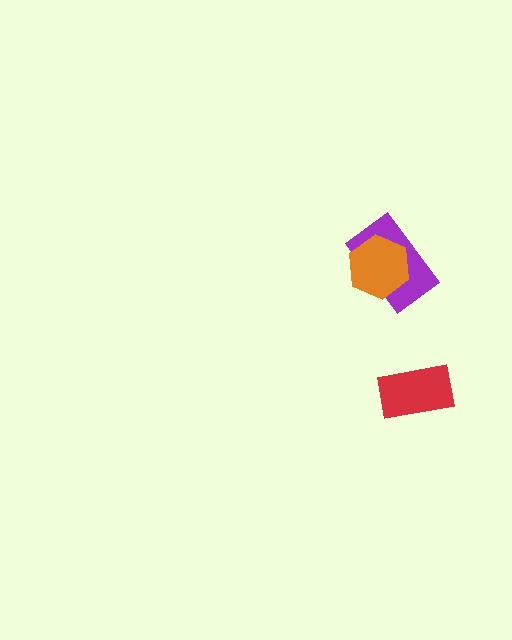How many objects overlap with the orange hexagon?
1 object overlaps with the orange hexagon.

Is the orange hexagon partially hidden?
No, no other shape covers it.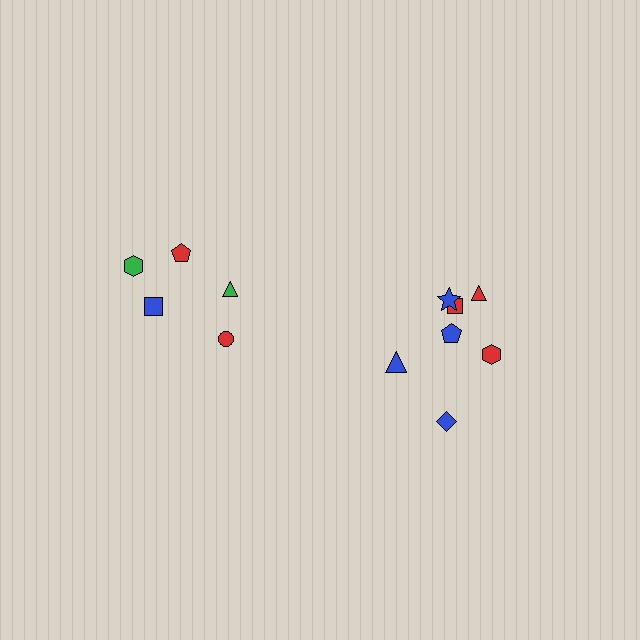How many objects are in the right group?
There are 7 objects.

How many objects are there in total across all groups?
There are 12 objects.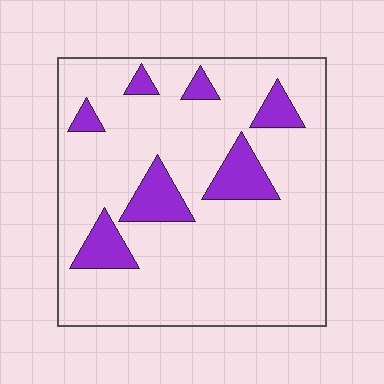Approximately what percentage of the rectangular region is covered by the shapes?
Approximately 15%.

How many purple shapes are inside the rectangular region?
7.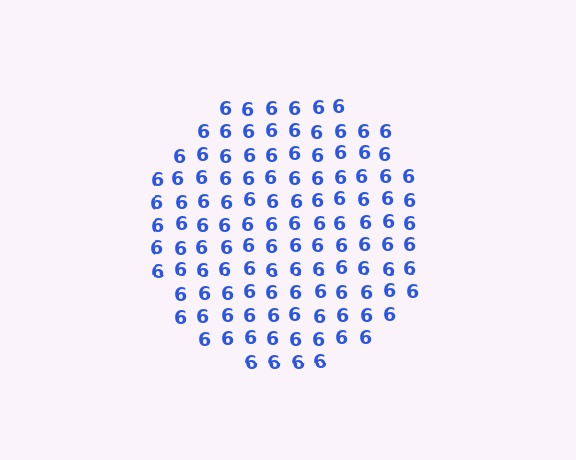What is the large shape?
The large shape is a circle.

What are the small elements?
The small elements are digit 6's.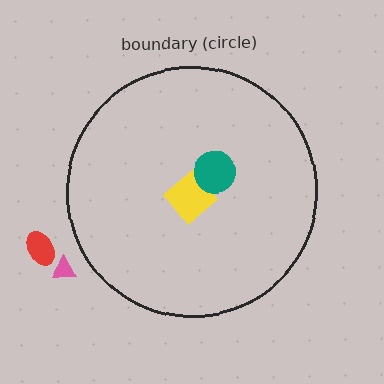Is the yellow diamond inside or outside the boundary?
Inside.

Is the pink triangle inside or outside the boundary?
Outside.